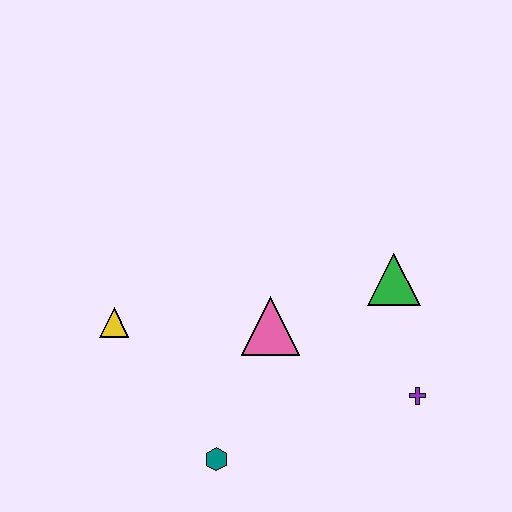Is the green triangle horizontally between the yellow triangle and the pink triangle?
No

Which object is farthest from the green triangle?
The yellow triangle is farthest from the green triangle.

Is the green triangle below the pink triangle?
No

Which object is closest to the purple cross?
The green triangle is closest to the purple cross.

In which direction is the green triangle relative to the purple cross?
The green triangle is above the purple cross.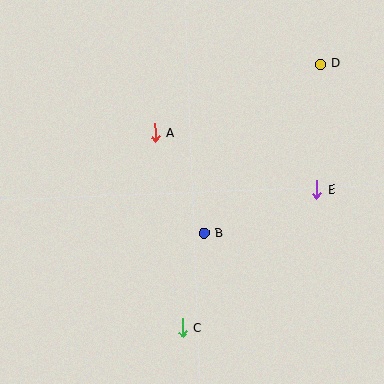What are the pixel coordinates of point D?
Point D is at (320, 64).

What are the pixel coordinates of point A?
Point A is at (155, 133).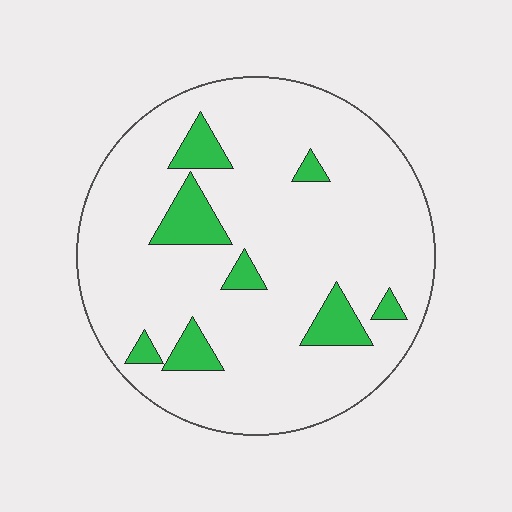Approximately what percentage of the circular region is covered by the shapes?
Approximately 10%.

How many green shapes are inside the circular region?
8.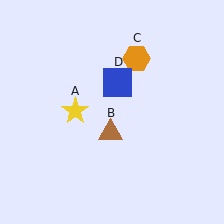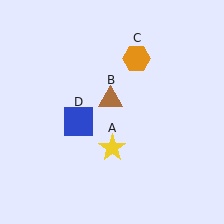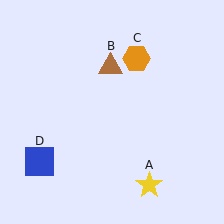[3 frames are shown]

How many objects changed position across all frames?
3 objects changed position: yellow star (object A), brown triangle (object B), blue square (object D).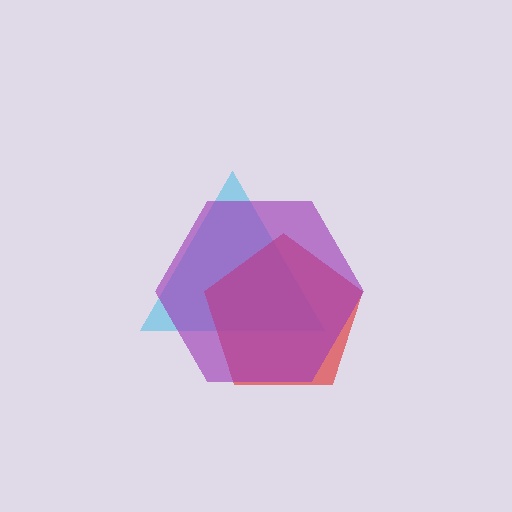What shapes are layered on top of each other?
The layered shapes are: a cyan triangle, a red pentagon, a purple hexagon.